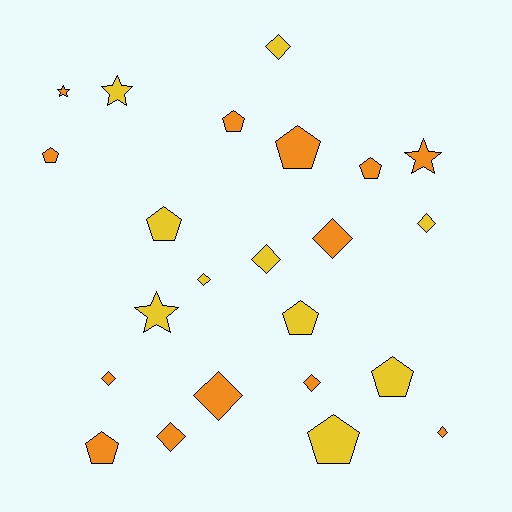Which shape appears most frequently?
Diamond, with 10 objects.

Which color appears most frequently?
Orange, with 13 objects.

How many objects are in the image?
There are 23 objects.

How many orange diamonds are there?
There are 6 orange diamonds.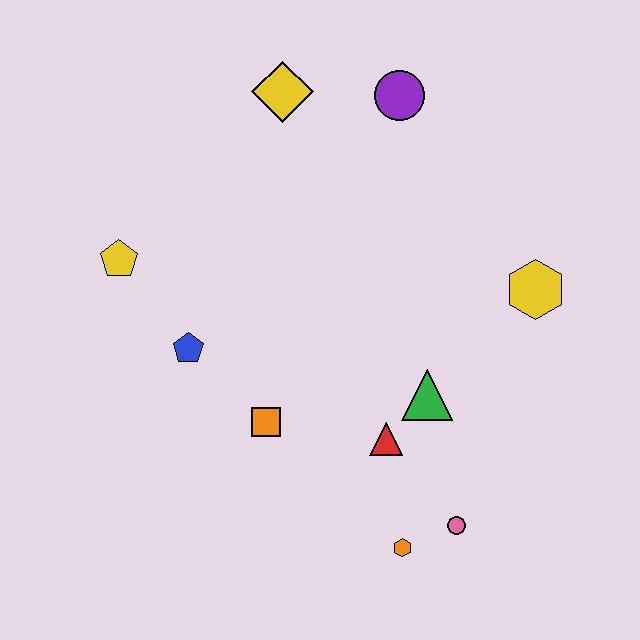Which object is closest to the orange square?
The blue pentagon is closest to the orange square.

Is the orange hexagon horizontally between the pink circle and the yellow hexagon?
No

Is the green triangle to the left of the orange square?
No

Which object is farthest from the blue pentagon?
The yellow hexagon is farthest from the blue pentagon.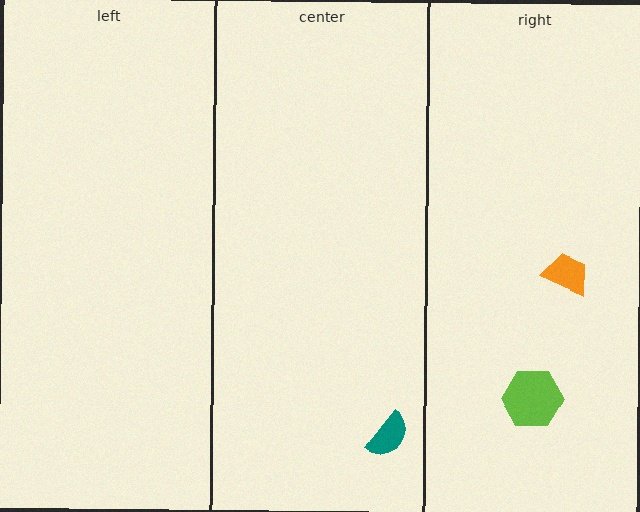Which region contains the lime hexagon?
The right region.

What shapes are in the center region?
The teal semicircle.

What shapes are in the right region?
The orange trapezoid, the lime hexagon.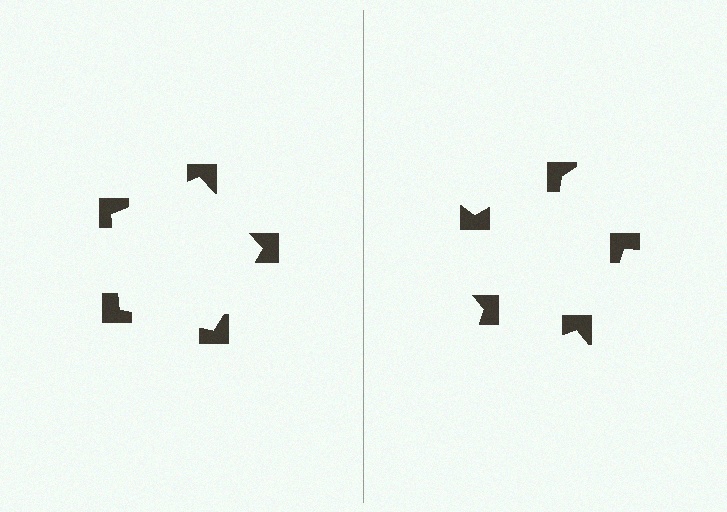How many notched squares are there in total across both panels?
10 — 5 on each side.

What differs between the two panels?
The notched squares are positioned identically on both sides; only the wedge orientations differ. On the left they align to a pentagon; on the right they are misaligned.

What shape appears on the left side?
An illusory pentagon.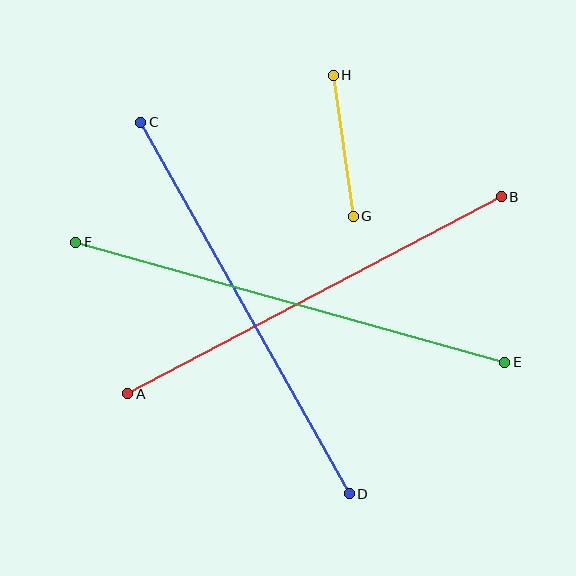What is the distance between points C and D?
The distance is approximately 426 pixels.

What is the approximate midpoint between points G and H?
The midpoint is at approximately (343, 146) pixels.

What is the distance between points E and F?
The distance is approximately 445 pixels.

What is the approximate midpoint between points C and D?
The midpoint is at approximately (245, 308) pixels.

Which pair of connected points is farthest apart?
Points E and F are farthest apart.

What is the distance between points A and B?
The distance is approximately 422 pixels.